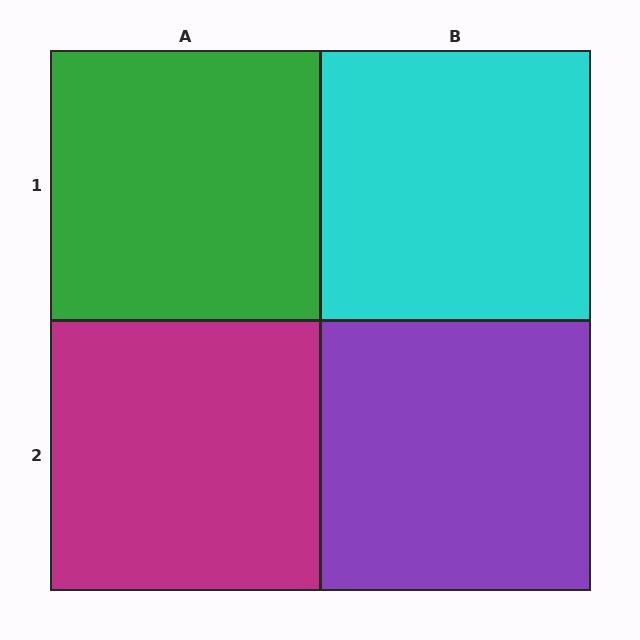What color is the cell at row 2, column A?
Magenta.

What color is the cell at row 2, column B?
Purple.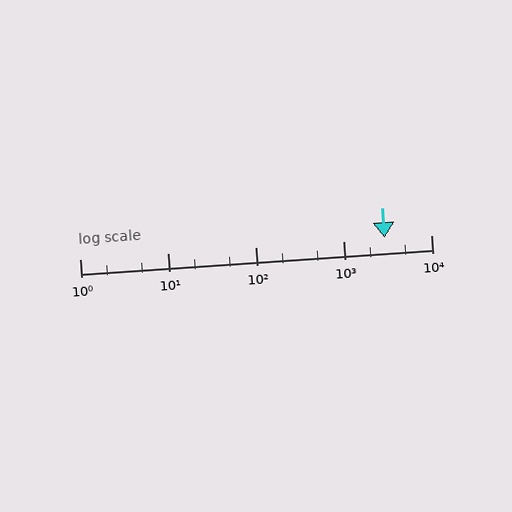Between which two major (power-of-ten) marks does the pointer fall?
The pointer is between 1000 and 10000.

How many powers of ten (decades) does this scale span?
The scale spans 4 decades, from 1 to 10000.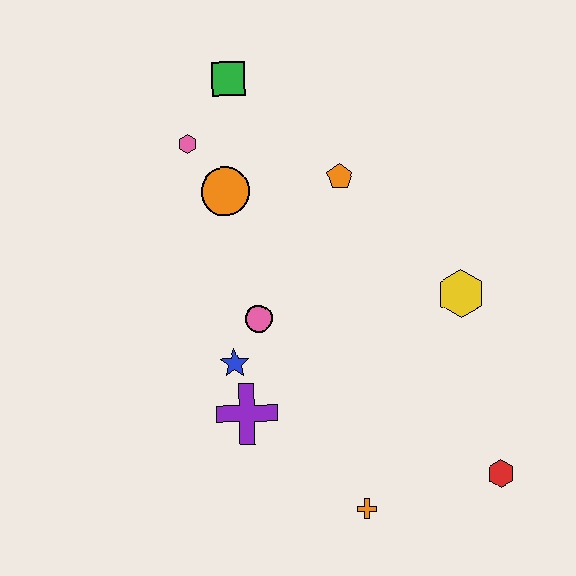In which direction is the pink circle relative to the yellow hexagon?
The pink circle is to the left of the yellow hexagon.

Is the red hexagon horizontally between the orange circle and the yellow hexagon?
No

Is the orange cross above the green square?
No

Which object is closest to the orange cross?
The red hexagon is closest to the orange cross.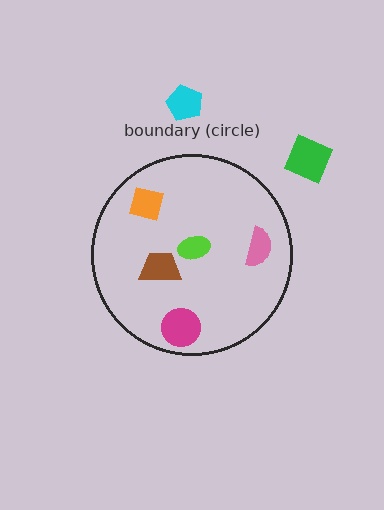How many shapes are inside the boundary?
5 inside, 2 outside.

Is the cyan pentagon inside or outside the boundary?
Outside.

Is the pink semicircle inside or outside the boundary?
Inside.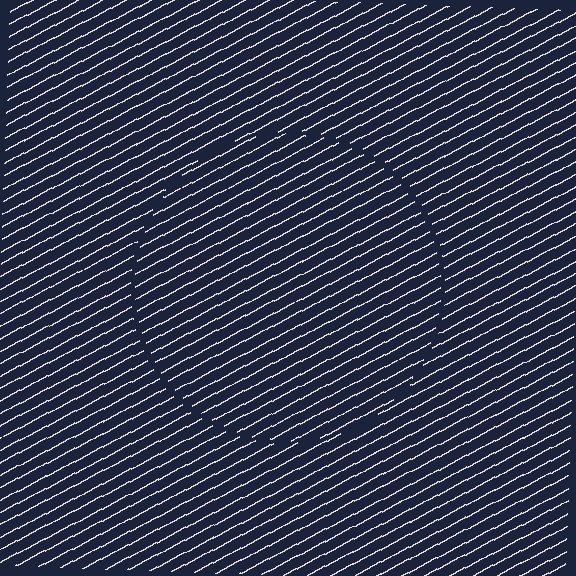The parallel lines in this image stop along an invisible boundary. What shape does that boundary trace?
An illusory circle. The interior of the shape contains the same grating, shifted by half a period — the contour is defined by the phase discontinuity where line-ends from the inner and outer gratings abut.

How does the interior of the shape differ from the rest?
The interior of the shape contains the same grating, shifted by half a period — the contour is defined by the phase discontinuity where line-ends from the inner and outer gratings abut.